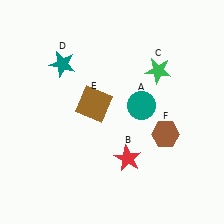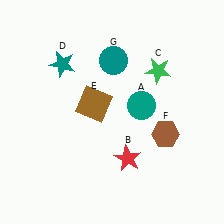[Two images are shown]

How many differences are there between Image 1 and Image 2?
There is 1 difference between the two images.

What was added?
A teal circle (G) was added in Image 2.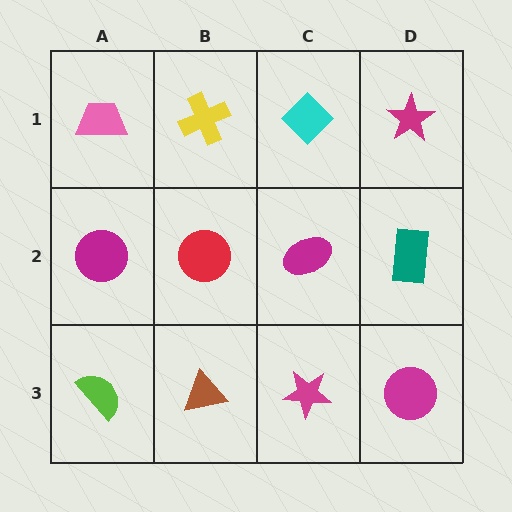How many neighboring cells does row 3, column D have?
2.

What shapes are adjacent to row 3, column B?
A red circle (row 2, column B), a lime semicircle (row 3, column A), a magenta star (row 3, column C).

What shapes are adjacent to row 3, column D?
A teal rectangle (row 2, column D), a magenta star (row 3, column C).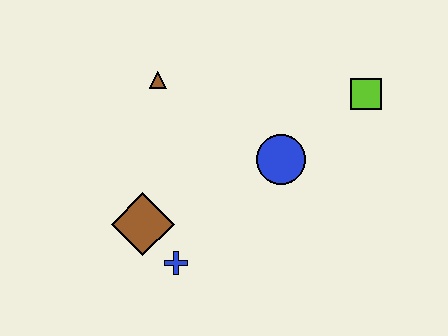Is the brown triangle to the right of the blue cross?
No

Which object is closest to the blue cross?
The brown diamond is closest to the blue cross.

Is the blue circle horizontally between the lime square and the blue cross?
Yes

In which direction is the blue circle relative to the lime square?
The blue circle is to the left of the lime square.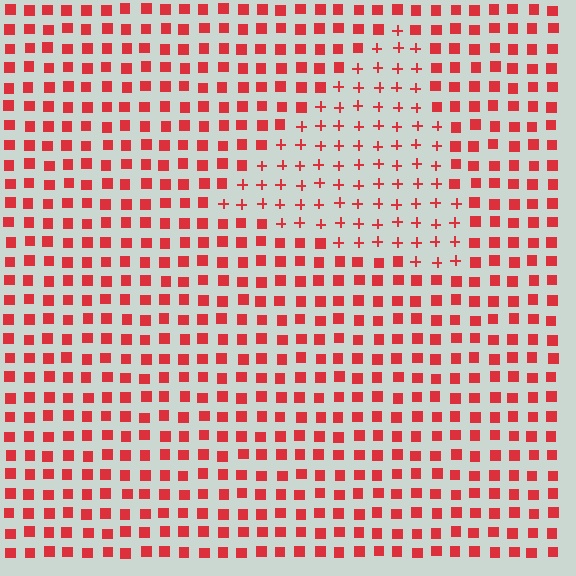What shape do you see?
I see a triangle.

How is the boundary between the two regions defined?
The boundary is defined by a change in element shape: plus signs inside vs. squares outside. All elements share the same color and spacing.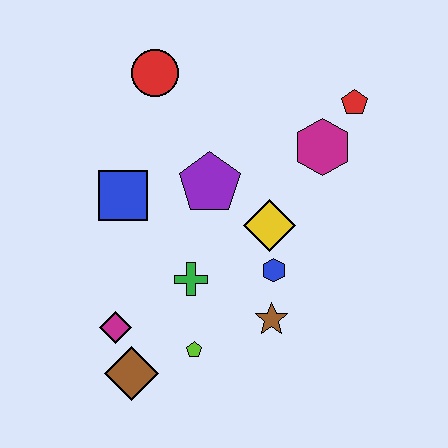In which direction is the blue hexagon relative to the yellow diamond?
The blue hexagon is below the yellow diamond.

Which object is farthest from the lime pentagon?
The red pentagon is farthest from the lime pentagon.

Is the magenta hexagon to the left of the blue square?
No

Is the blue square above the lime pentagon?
Yes